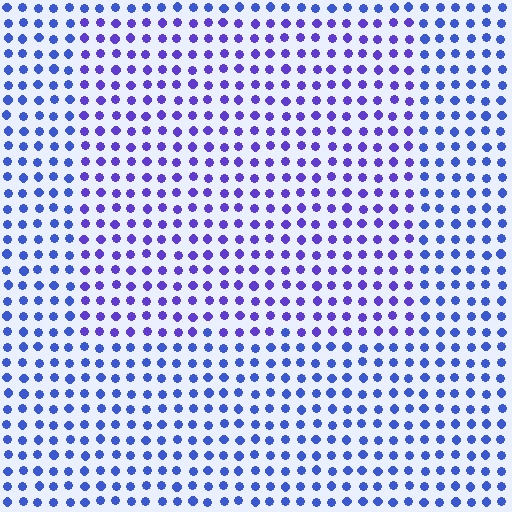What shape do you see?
I see a rectangle.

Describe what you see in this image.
The image is filled with small blue elements in a uniform arrangement. A rectangle-shaped region is visible where the elements are tinted to a slightly different hue, forming a subtle color boundary.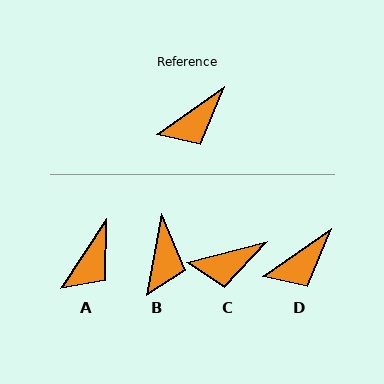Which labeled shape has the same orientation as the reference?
D.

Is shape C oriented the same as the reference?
No, it is off by about 21 degrees.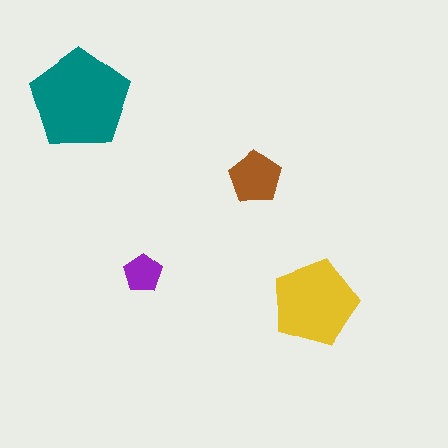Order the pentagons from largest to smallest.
the teal one, the yellow one, the brown one, the purple one.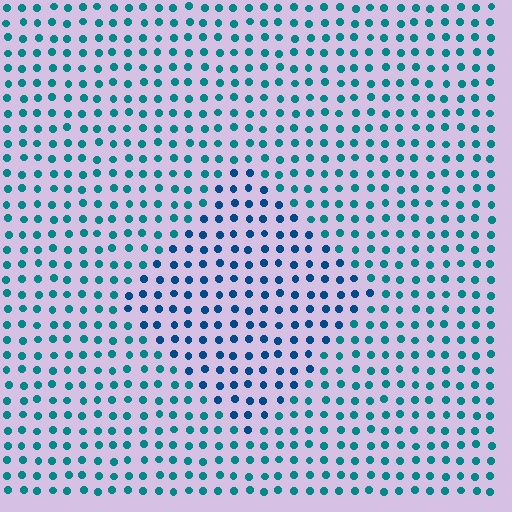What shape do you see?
I see a diamond.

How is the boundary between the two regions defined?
The boundary is defined purely by a slight shift in hue (about 29 degrees). Spacing, size, and orientation are identical on both sides.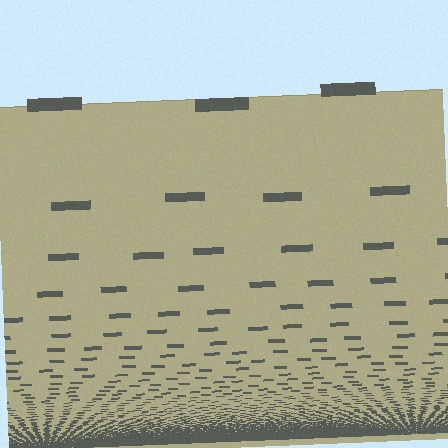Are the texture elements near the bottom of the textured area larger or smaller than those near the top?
Smaller. The gradient is inverted — elements near the bottom are smaller and denser.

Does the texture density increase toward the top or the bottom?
Density increases toward the bottom.